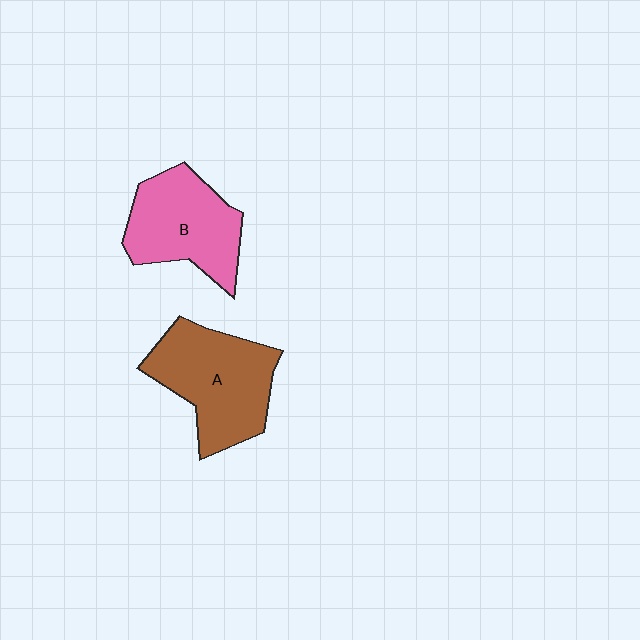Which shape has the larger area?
Shape A (brown).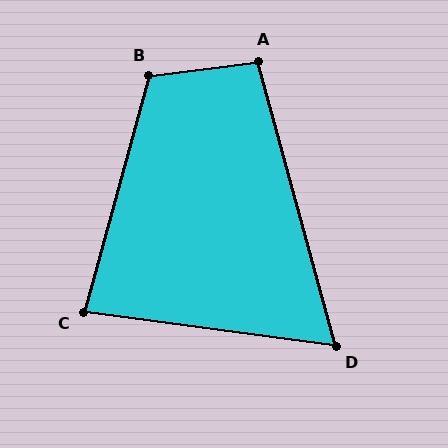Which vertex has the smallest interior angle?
D, at approximately 67 degrees.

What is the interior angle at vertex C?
Approximately 82 degrees (acute).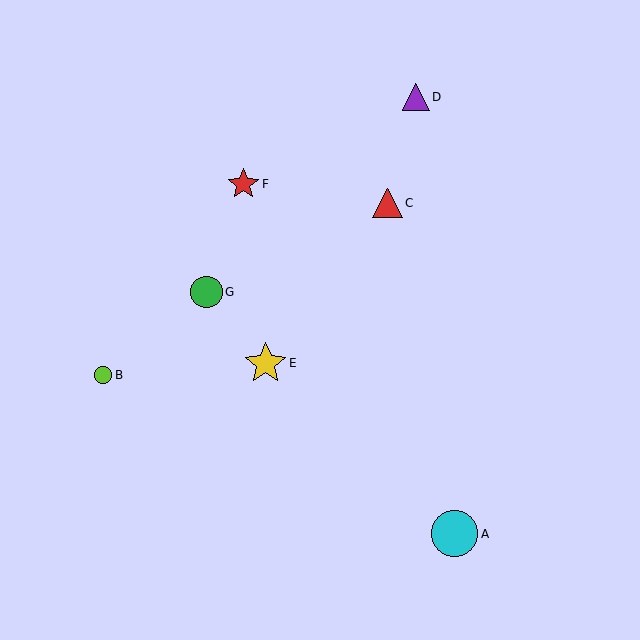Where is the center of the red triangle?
The center of the red triangle is at (388, 203).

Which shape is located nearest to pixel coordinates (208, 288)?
The green circle (labeled G) at (207, 292) is nearest to that location.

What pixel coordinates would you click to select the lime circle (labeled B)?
Click at (103, 375) to select the lime circle B.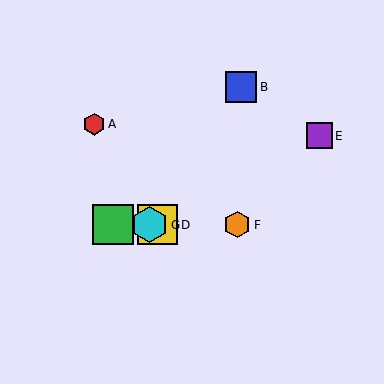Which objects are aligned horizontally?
Objects C, D, F, G are aligned horizontally.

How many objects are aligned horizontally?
4 objects (C, D, F, G) are aligned horizontally.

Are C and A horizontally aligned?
No, C is at y≈225 and A is at y≈124.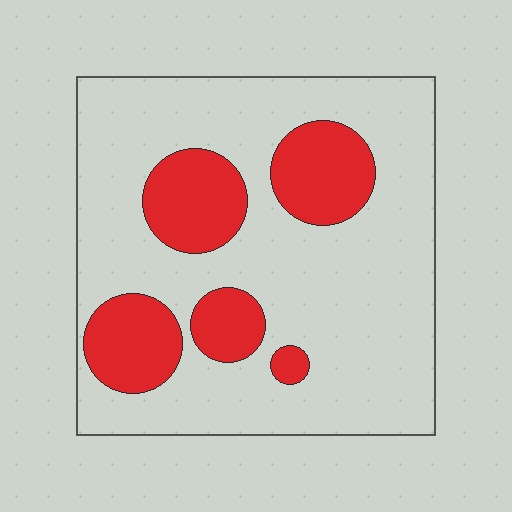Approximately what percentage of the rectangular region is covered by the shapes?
Approximately 25%.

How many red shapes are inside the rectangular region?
5.